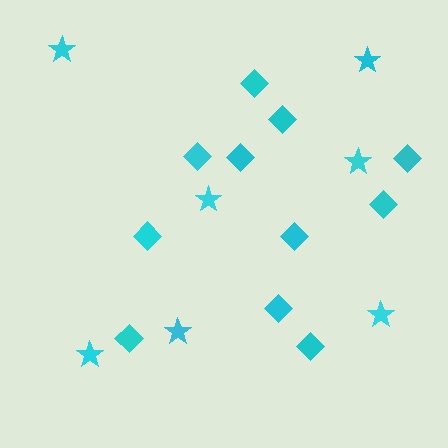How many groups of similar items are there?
There are 2 groups: one group of diamonds (11) and one group of stars (7).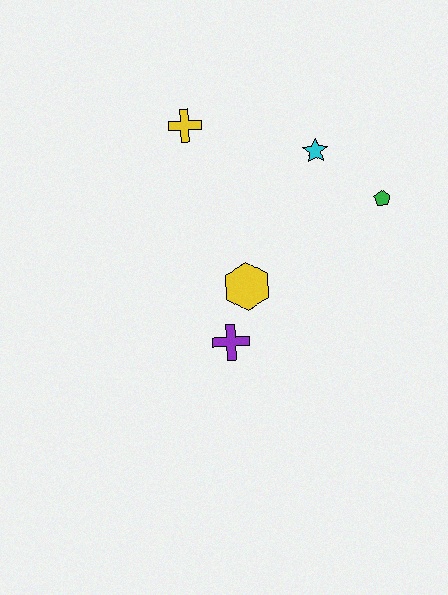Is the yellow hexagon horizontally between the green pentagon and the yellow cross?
Yes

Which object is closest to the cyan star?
The green pentagon is closest to the cyan star.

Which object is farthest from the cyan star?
The purple cross is farthest from the cyan star.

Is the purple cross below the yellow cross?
Yes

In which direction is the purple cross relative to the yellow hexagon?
The purple cross is below the yellow hexagon.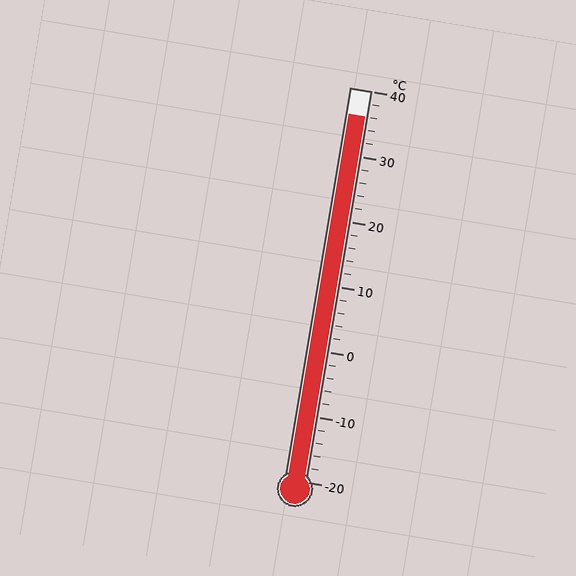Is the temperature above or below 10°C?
The temperature is above 10°C.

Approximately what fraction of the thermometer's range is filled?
The thermometer is filled to approximately 95% of its range.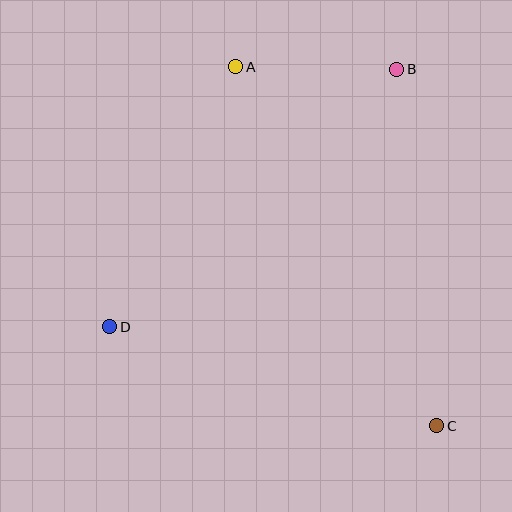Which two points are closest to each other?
Points A and B are closest to each other.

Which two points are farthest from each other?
Points A and C are farthest from each other.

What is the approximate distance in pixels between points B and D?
The distance between B and D is approximately 386 pixels.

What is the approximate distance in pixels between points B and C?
The distance between B and C is approximately 359 pixels.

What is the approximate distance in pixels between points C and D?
The distance between C and D is approximately 342 pixels.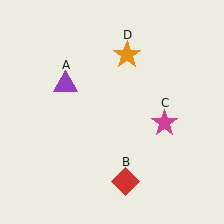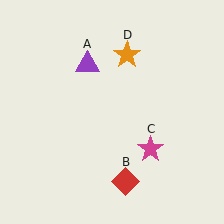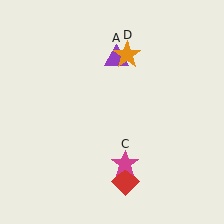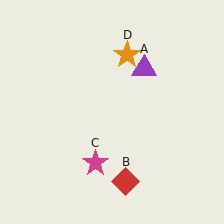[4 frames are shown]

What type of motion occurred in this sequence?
The purple triangle (object A), magenta star (object C) rotated clockwise around the center of the scene.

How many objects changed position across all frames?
2 objects changed position: purple triangle (object A), magenta star (object C).